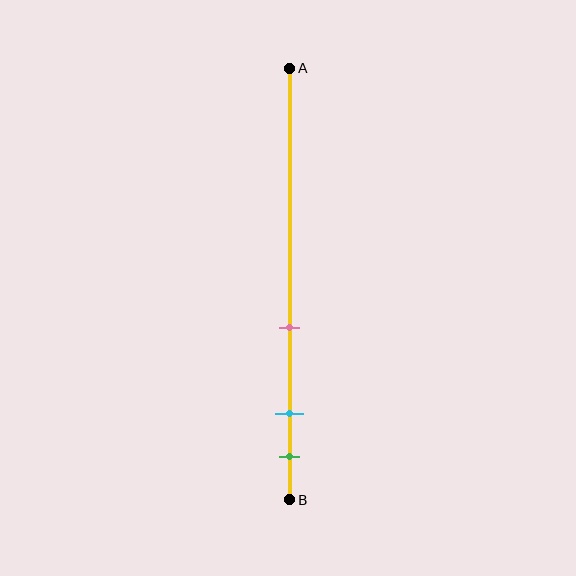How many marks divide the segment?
There are 3 marks dividing the segment.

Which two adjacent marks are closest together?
The cyan and green marks are the closest adjacent pair.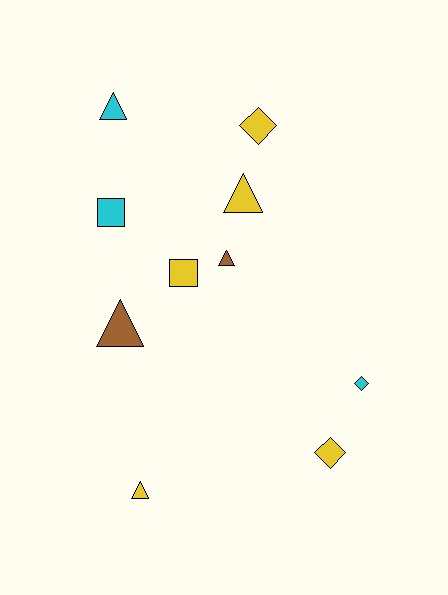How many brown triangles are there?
There are 2 brown triangles.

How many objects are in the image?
There are 10 objects.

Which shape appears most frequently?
Triangle, with 5 objects.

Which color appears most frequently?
Yellow, with 5 objects.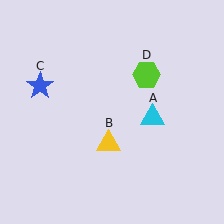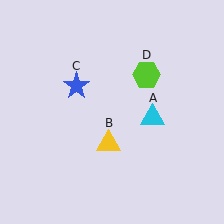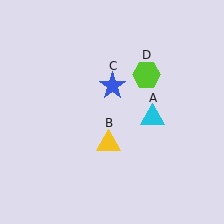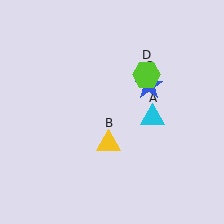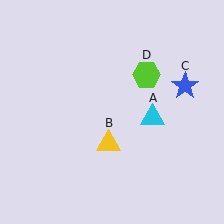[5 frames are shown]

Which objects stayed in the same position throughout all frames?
Cyan triangle (object A) and yellow triangle (object B) and lime hexagon (object D) remained stationary.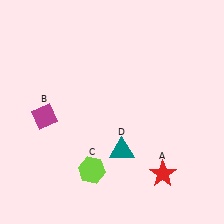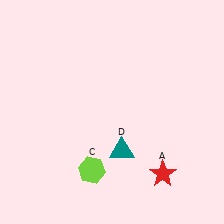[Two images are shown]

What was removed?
The magenta diamond (B) was removed in Image 2.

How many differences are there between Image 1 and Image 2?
There is 1 difference between the two images.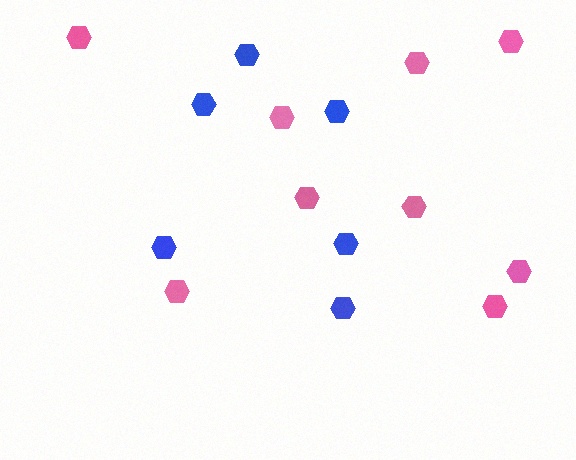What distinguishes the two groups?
There are 2 groups: one group of blue hexagons (6) and one group of pink hexagons (9).